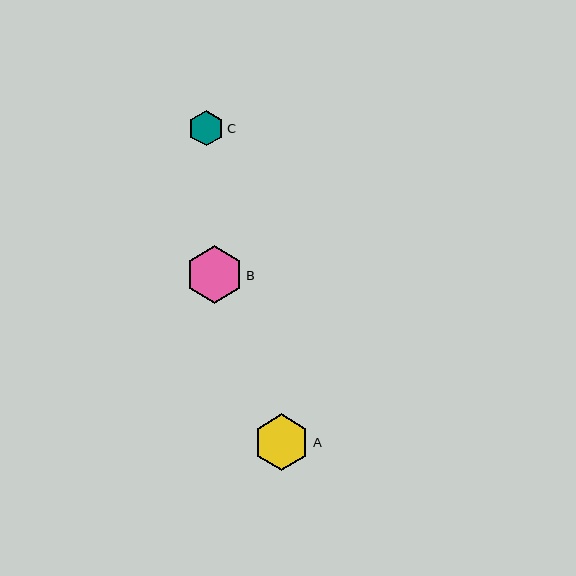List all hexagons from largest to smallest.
From largest to smallest: B, A, C.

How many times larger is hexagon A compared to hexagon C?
Hexagon A is approximately 1.6 times the size of hexagon C.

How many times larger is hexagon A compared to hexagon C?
Hexagon A is approximately 1.6 times the size of hexagon C.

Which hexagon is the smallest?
Hexagon C is the smallest with a size of approximately 35 pixels.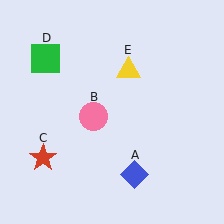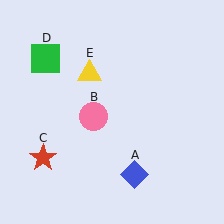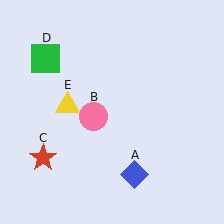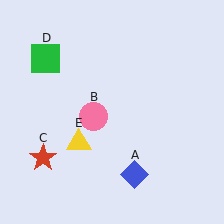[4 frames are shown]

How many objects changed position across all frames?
1 object changed position: yellow triangle (object E).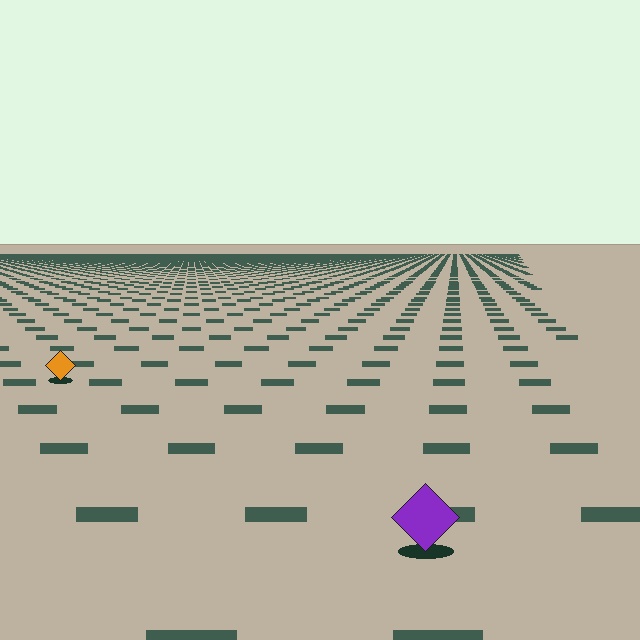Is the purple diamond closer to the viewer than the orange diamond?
Yes. The purple diamond is closer — you can tell from the texture gradient: the ground texture is coarser near it.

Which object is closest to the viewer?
The purple diamond is closest. The texture marks near it are larger and more spread out.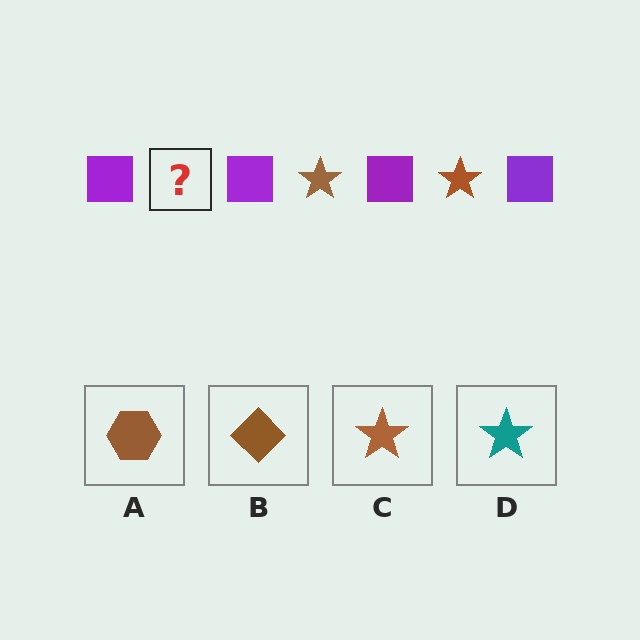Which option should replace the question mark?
Option C.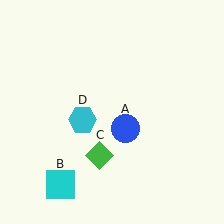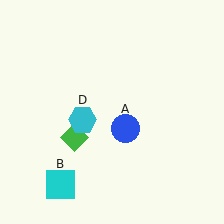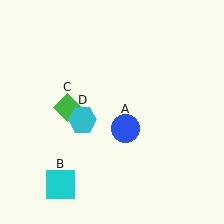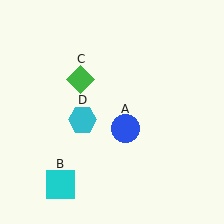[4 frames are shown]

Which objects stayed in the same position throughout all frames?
Blue circle (object A) and cyan square (object B) and cyan hexagon (object D) remained stationary.